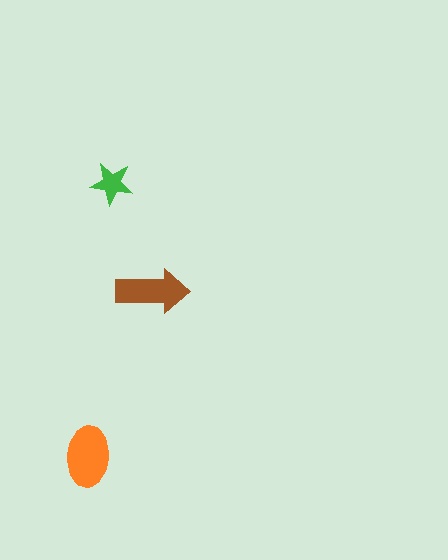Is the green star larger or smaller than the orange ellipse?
Smaller.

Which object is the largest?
The orange ellipse.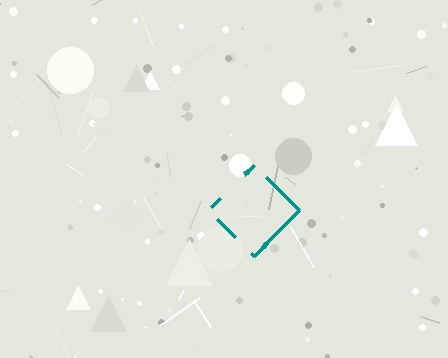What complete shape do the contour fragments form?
The contour fragments form a diamond.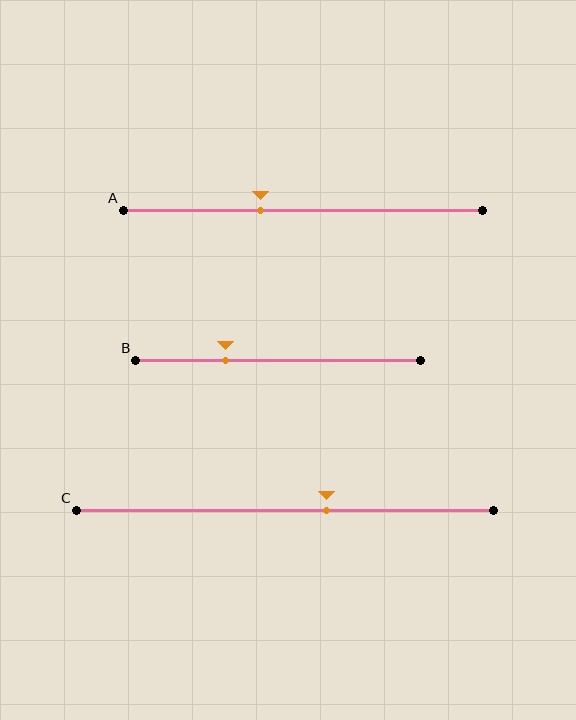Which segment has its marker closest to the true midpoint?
Segment C has its marker closest to the true midpoint.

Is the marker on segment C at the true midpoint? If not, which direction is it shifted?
No, the marker on segment C is shifted to the right by about 10% of the segment length.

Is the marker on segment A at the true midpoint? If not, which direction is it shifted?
No, the marker on segment A is shifted to the left by about 12% of the segment length.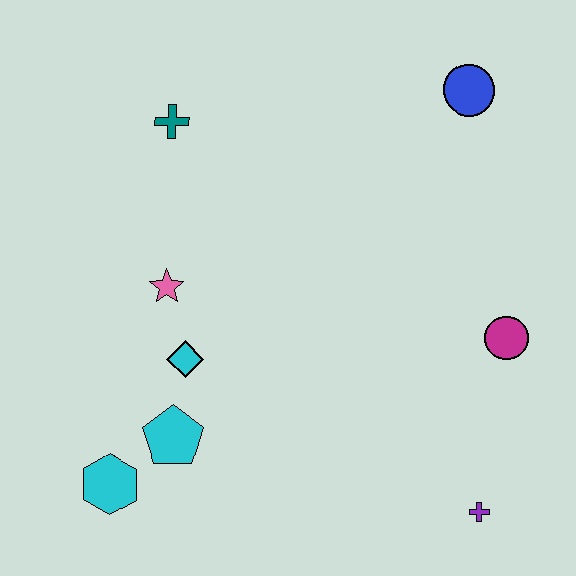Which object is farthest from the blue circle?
The cyan hexagon is farthest from the blue circle.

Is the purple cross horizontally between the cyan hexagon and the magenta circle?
Yes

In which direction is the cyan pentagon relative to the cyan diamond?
The cyan pentagon is below the cyan diamond.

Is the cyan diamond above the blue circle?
No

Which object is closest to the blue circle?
The magenta circle is closest to the blue circle.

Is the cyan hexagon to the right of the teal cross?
No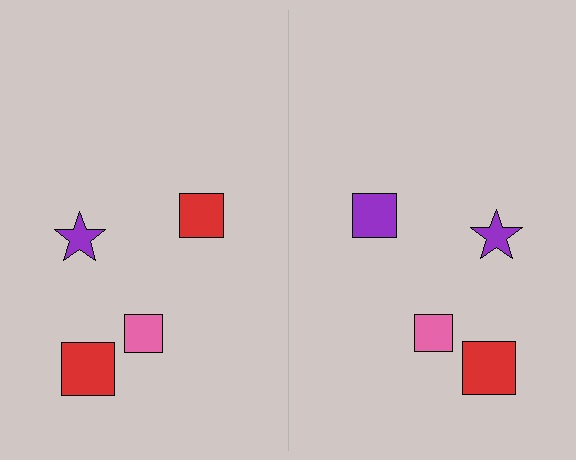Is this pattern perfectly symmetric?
No, the pattern is not perfectly symmetric. The purple square on the right side breaks the symmetry — its mirror counterpart is red.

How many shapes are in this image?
There are 8 shapes in this image.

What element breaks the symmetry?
The purple square on the right side breaks the symmetry — its mirror counterpart is red.